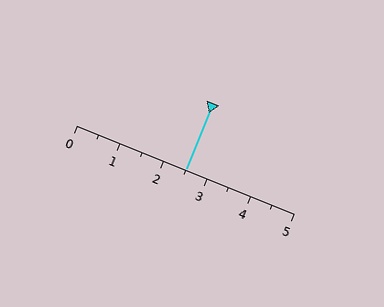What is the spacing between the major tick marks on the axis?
The major ticks are spaced 1 apart.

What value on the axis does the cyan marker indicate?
The marker indicates approximately 2.5.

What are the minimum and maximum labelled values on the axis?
The axis runs from 0 to 5.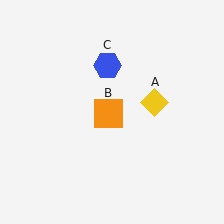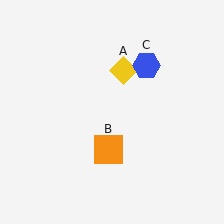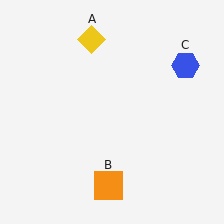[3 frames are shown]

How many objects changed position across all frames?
3 objects changed position: yellow diamond (object A), orange square (object B), blue hexagon (object C).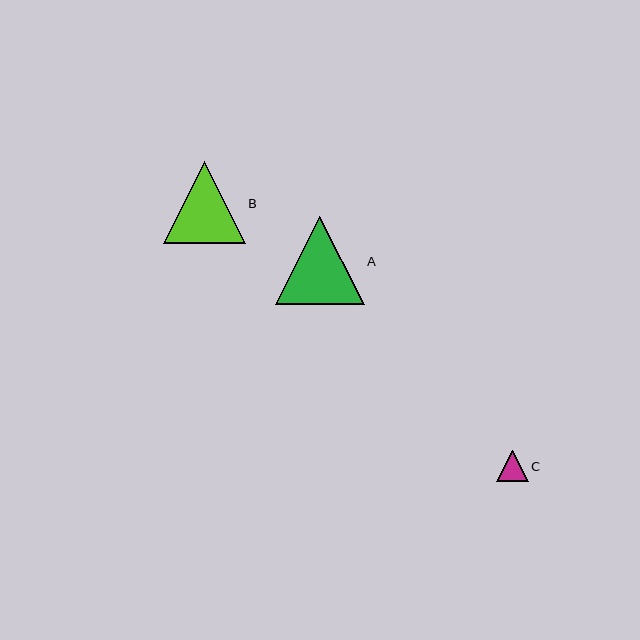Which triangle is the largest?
Triangle A is the largest with a size of approximately 89 pixels.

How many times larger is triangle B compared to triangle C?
Triangle B is approximately 2.6 times the size of triangle C.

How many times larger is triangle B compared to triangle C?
Triangle B is approximately 2.6 times the size of triangle C.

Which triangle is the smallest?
Triangle C is the smallest with a size of approximately 32 pixels.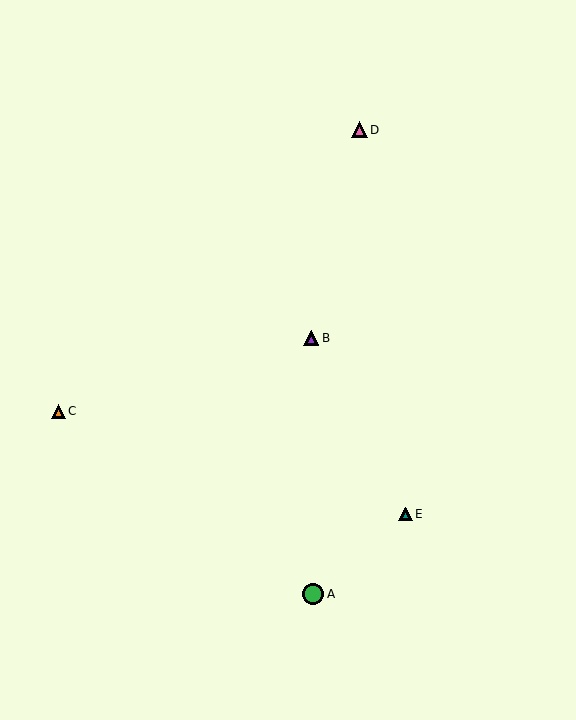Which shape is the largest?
The green circle (labeled A) is the largest.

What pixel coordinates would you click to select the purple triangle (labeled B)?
Click at (311, 338) to select the purple triangle B.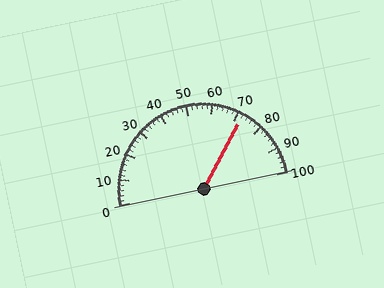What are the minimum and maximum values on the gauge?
The gauge ranges from 0 to 100.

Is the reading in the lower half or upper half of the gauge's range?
The reading is in the upper half of the range (0 to 100).